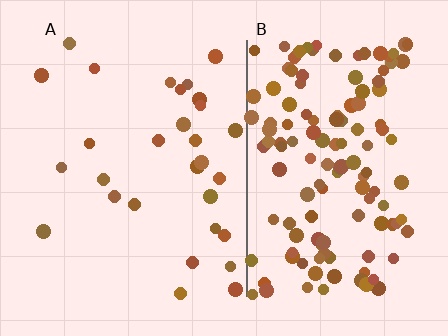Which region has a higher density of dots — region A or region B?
B (the right).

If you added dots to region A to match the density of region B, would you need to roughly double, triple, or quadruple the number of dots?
Approximately quadruple.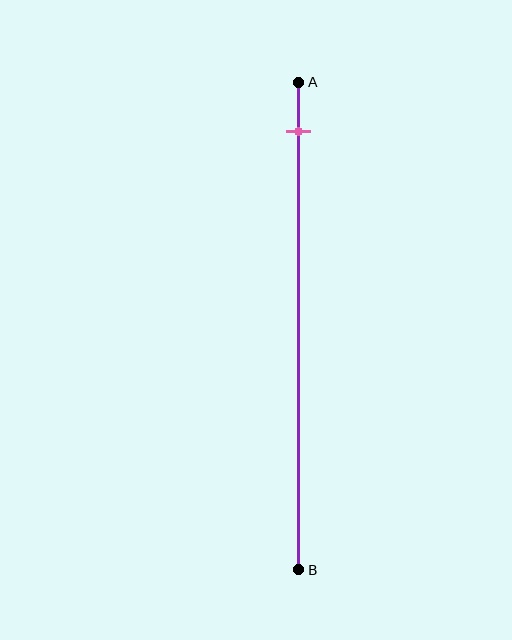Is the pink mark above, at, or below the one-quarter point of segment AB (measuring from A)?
The pink mark is above the one-quarter point of segment AB.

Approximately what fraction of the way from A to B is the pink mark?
The pink mark is approximately 10% of the way from A to B.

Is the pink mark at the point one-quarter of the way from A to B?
No, the mark is at about 10% from A, not at the 25% one-quarter point.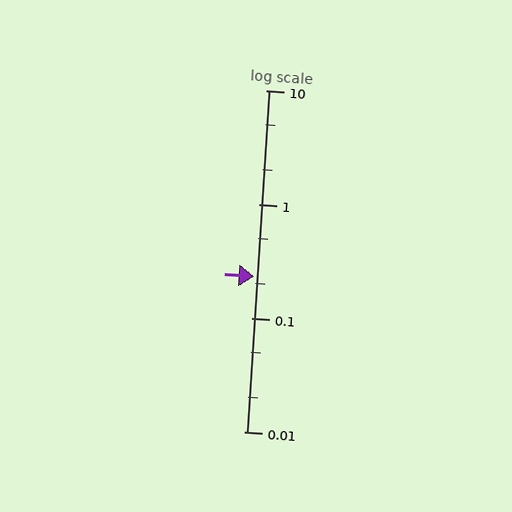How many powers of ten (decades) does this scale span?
The scale spans 3 decades, from 0.01 to 10.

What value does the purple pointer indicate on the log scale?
The pointer indicates approximately 0.23.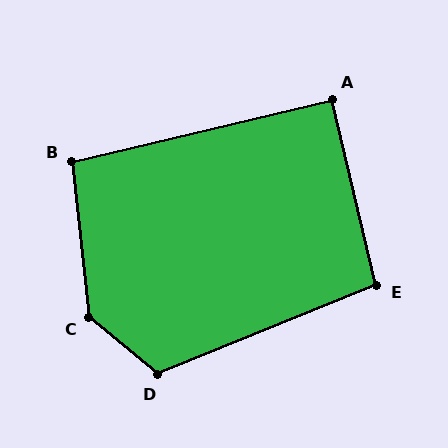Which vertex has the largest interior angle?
C, at approximately 136 degrees.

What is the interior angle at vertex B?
Approximately 97 degrees (obtuse).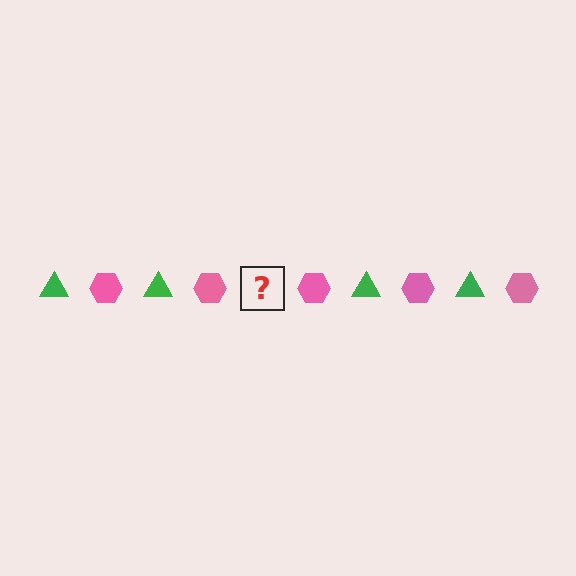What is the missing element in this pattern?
The missing element is a green triangle.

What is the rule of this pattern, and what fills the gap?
The rule is that the pattern alternates between green triangle and pink hexagon. The gap should be filled with a green triangle.